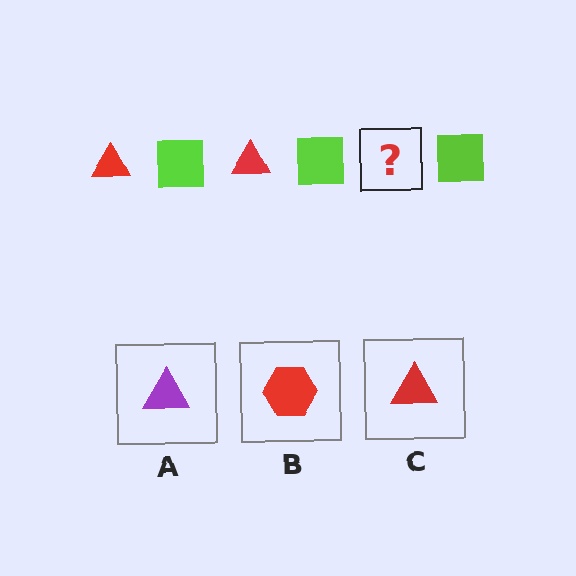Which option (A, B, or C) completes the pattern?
C.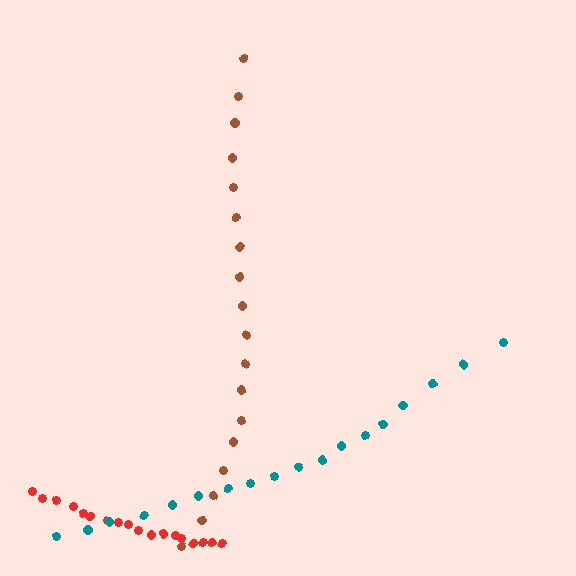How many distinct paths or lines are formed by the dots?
There are 3 distinct paths.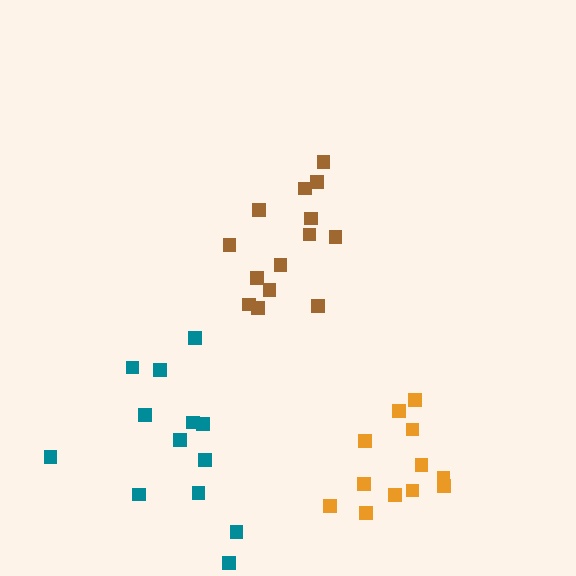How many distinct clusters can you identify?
There are 3 distinct clusters.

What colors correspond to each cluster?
The clusters are colored: brown, orange, teal.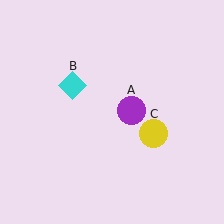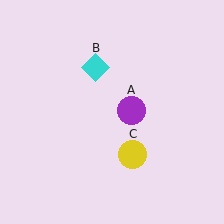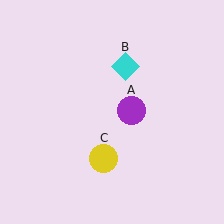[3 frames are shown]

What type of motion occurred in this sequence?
The cyan diamond (object B), yellow circle (object C) rotated clockwise around the center of the scene.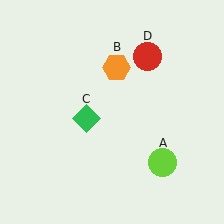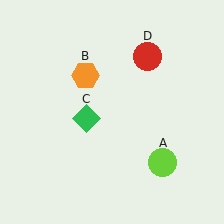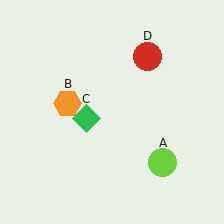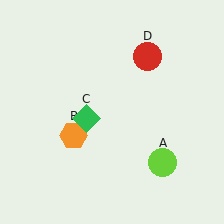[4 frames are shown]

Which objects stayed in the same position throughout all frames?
Lime circle (object A) and green diamond (object C) and red circle (object D) remained stationary.